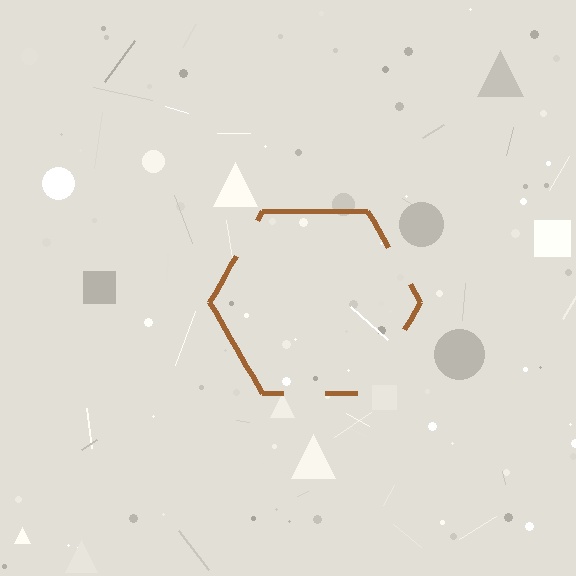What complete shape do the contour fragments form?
The contour fragments form a hexagon.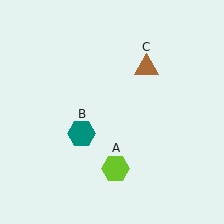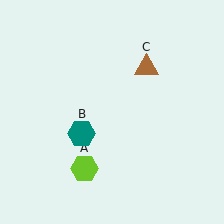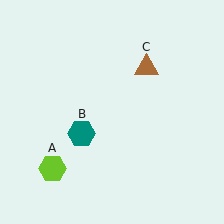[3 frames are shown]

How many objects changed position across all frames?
1 object changed position: lime hexagon (object A).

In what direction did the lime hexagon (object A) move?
The lime hexagon (object A) moved left.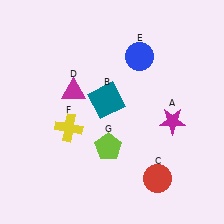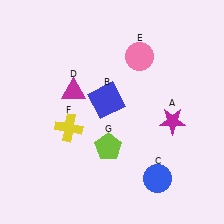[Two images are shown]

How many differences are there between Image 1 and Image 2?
There are 3 differences between the two images.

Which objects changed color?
B changed from teal to blue. C changed from red to blue. E changed from blue to pink.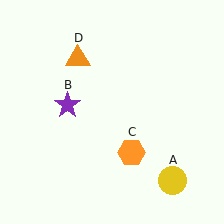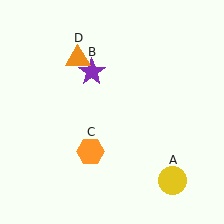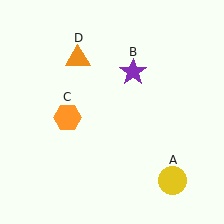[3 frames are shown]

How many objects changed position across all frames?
2 objects changed position: purple star (object B), orange hexagon (object C).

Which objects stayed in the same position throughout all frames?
Yellow circle (object A) and orange triangle (object D) remained stationary.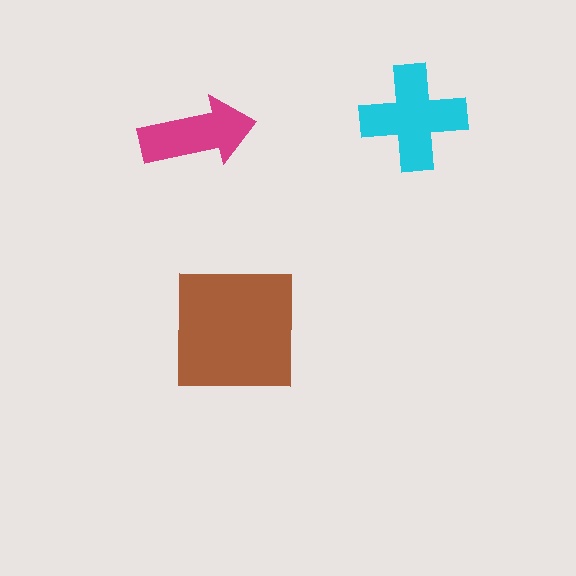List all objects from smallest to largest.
The magenta arrow, the cyan cross, the brown square.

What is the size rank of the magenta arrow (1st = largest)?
3rd.